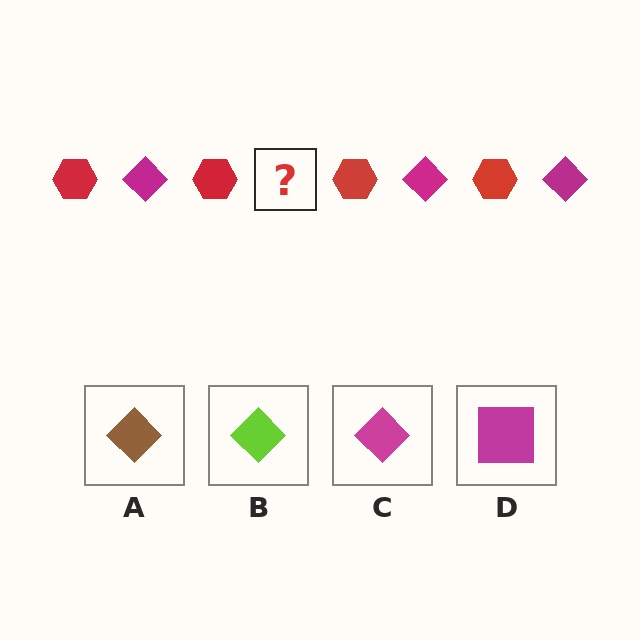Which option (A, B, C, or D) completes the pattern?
C.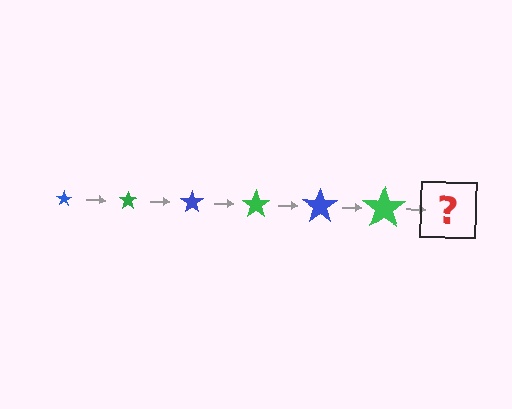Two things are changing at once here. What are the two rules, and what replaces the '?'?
The two rules are that the star grows larger each step and the color cycles through blue and green. The '?' should be a blue star, larger than the previous one.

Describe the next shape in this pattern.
It should be a blue star, larger than the previous one.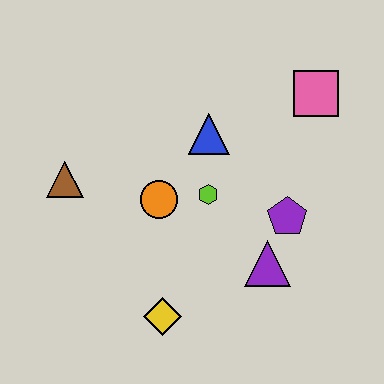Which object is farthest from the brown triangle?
The pink square is farthest from the brown triangle.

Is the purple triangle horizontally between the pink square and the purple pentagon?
No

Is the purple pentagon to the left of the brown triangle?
No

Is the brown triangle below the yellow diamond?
No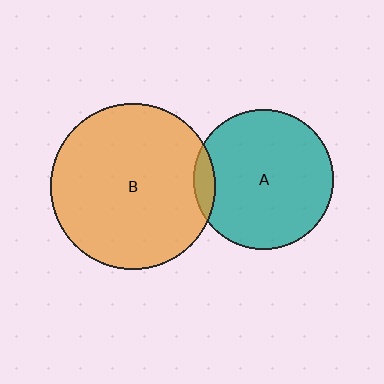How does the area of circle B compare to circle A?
Approximately 1.4 times.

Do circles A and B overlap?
Yes.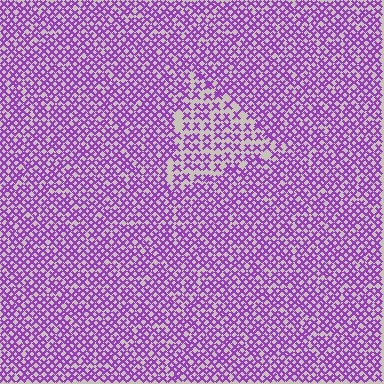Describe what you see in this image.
The image contains small purple elements arranged at two different densities. A triangle-shaped region is visible where the elements are less densely packed than the surrounding area.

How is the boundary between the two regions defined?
The boundary is defined by a change in element density (approximately 1.6x ratio). All elements are the same color, size, and shape.